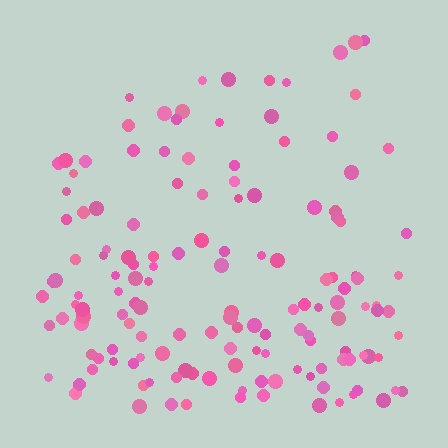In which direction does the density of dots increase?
From top to bottom, with the bottom side densest.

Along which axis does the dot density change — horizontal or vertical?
Vertical.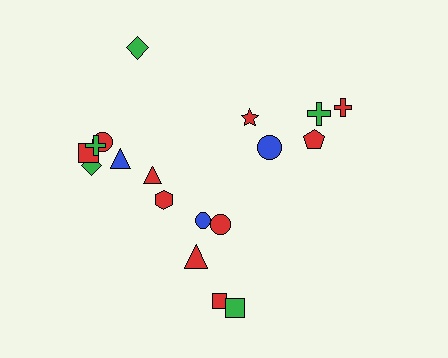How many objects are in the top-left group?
There are 7 objects.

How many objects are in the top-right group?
There are 5 objects.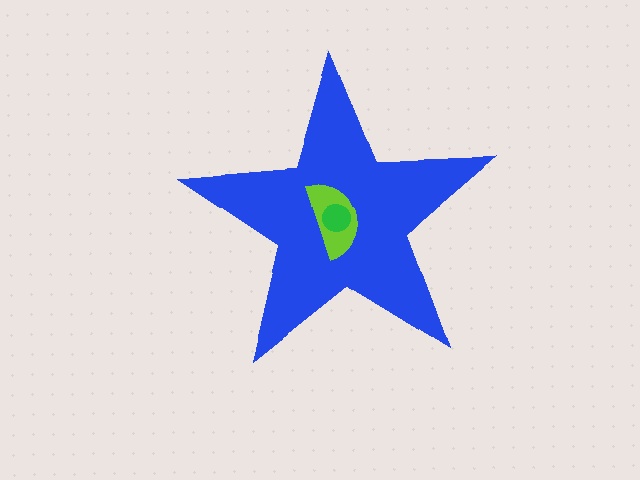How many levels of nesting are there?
3.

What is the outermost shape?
The blue star.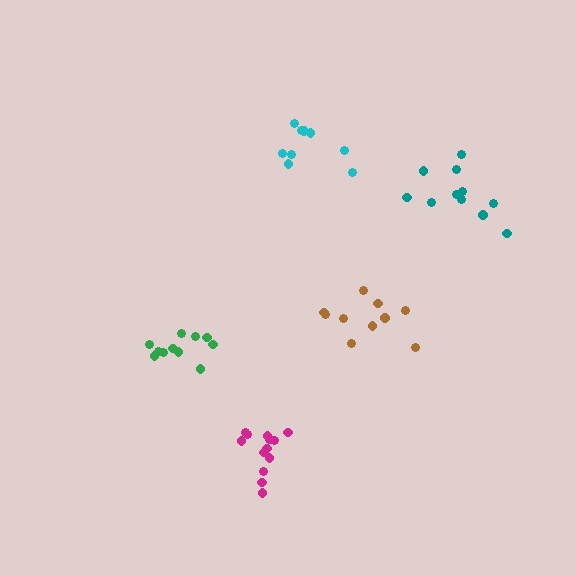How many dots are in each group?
Group 1: 9 dots, Group 2: 11 dots, Group 3: 10 dots, Group 4: 11 dots, Group 5: 13 dots (54 total).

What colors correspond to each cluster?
The clusters are colored: cyan, green, brown, teal, magenta.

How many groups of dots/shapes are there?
There are 5 groups.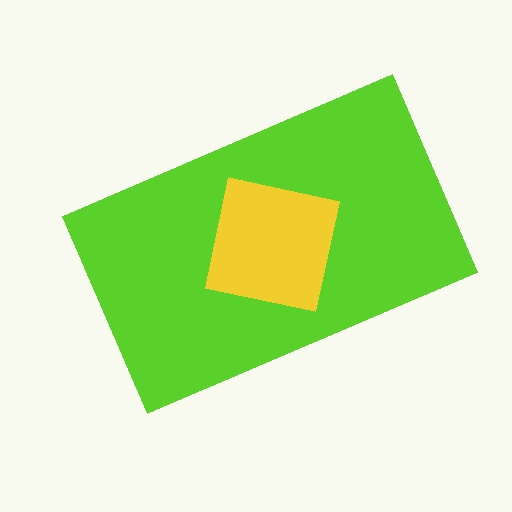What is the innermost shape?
The yellow square.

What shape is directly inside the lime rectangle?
The yellow square.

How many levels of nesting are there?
2.